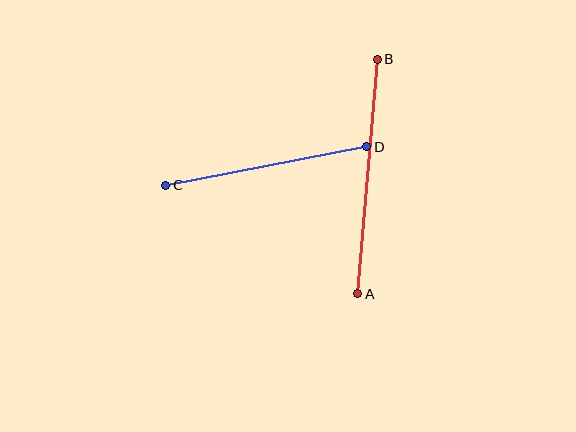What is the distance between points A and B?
The distance is approximately 235 pixels.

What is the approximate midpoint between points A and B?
The midpoint is at approximately (368, 176) pixels.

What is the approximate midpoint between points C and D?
The midpoint is at approximately (266, 166) pixels.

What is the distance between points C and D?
The distance is approximately 205 pixels.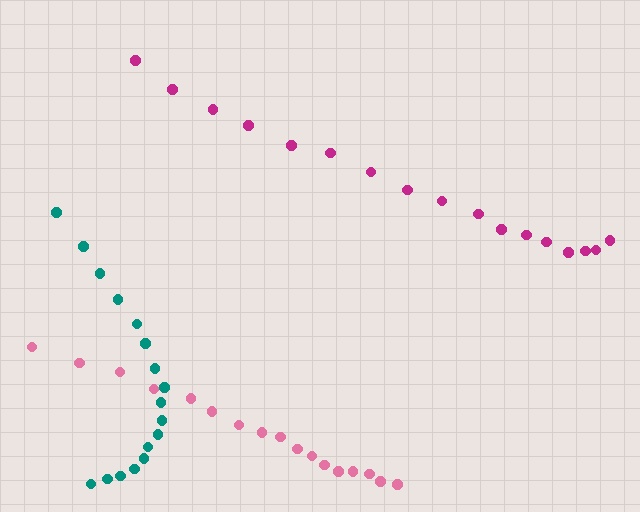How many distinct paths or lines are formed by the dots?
There are 3 distinct paths.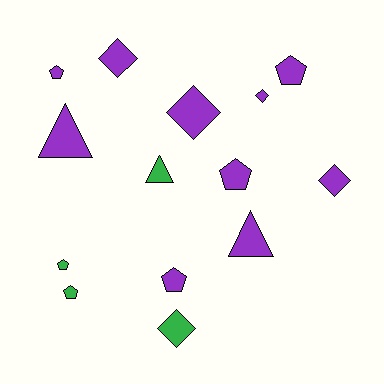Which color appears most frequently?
Purple, with 10 objects.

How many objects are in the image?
There are 14 objects.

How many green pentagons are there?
There are 2 green pentagons.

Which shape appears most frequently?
Pentagon, with 6 objects.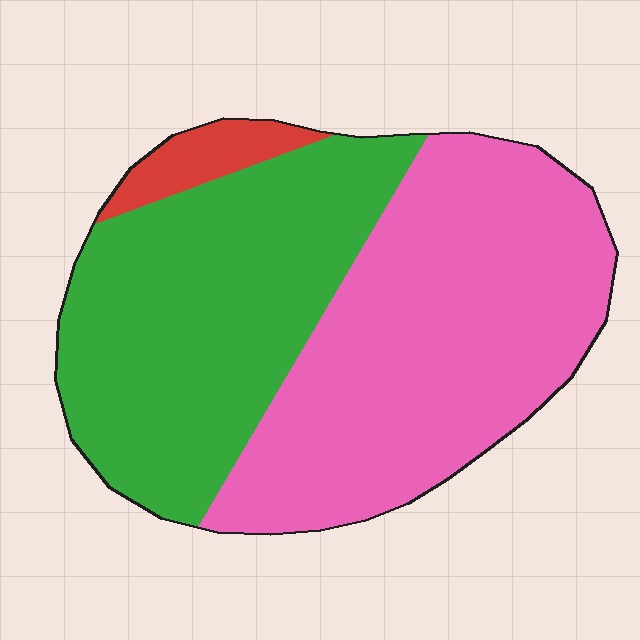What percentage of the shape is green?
Green takes up about two fifths (2/5) of the shape.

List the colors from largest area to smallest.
From largest to smallest: pink, green, red.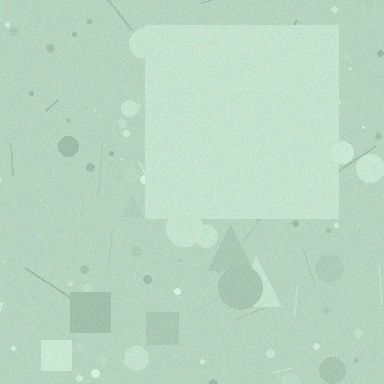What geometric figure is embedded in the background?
A square is embedded in the background.